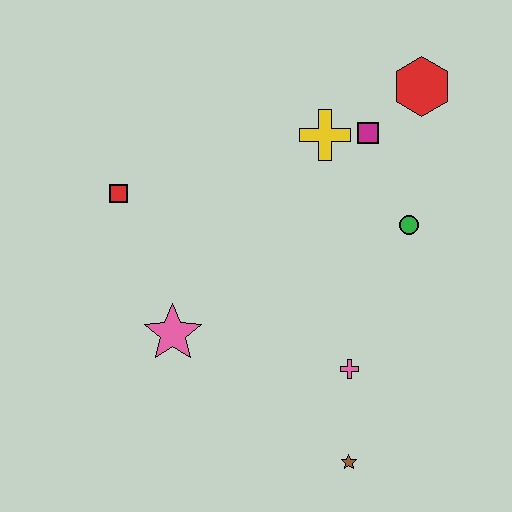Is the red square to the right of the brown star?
No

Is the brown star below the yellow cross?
Yes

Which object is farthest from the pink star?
The red hexagon is farthest from the pink star.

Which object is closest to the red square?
The pink star is closest to the red square.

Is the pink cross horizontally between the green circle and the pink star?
Yes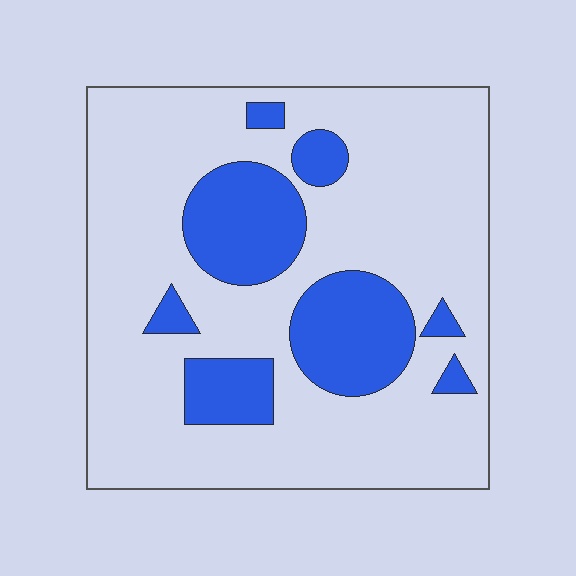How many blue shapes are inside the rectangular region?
8.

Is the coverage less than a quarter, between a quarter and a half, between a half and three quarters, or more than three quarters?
Less than a quarter.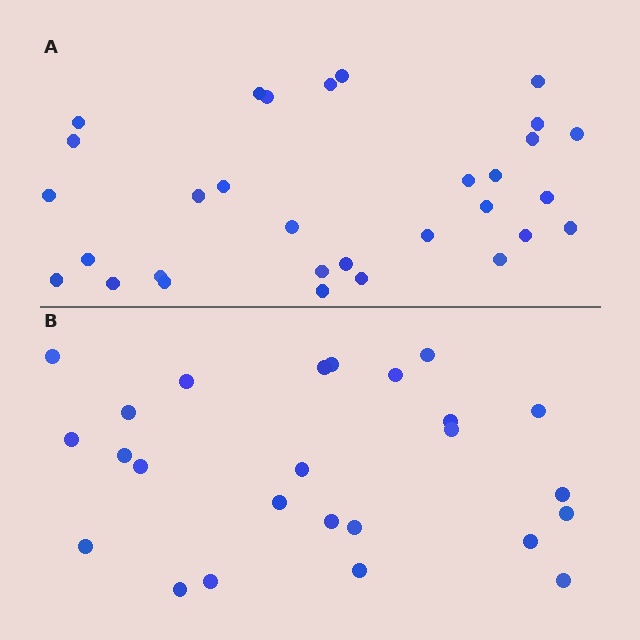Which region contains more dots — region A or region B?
Region A (the top region) has more dots.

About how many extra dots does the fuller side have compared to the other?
Region A has about 6 more dots than region B.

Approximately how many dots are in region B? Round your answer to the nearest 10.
About 20 dots. (The exact count is 25, which rounds to 20.)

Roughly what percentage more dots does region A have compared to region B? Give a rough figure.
About 25% more.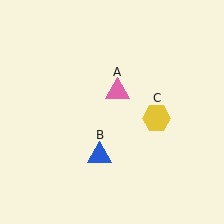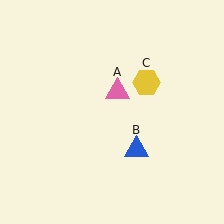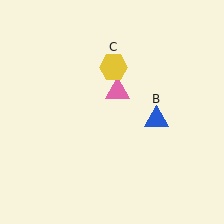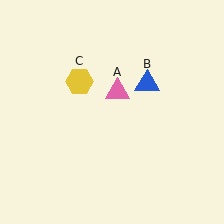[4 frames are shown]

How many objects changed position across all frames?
2 objects changed position: blue triangle (object B), yellow hexagon (object C).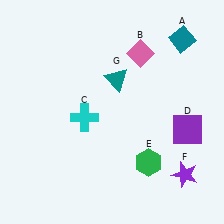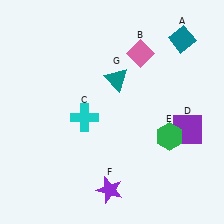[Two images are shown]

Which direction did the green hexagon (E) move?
The green hexagon (E) moved up.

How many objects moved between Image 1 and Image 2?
2 objects moved between the two images.